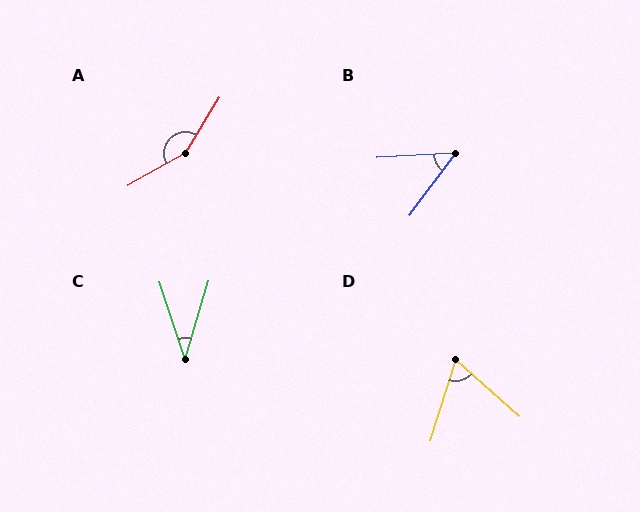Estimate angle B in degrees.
Approximately 50 degrees.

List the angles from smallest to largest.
C (35°), B (50°), D (65°), A (151°).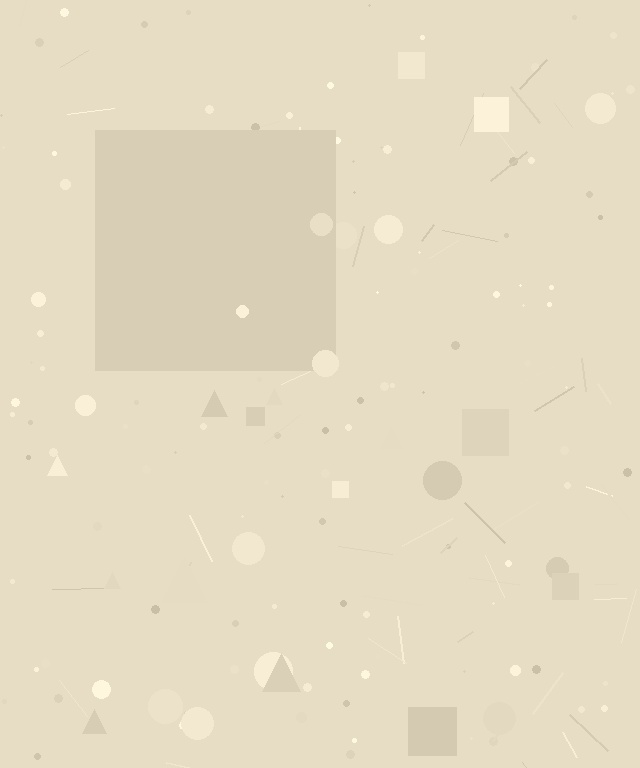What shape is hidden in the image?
A square is hidden in the image.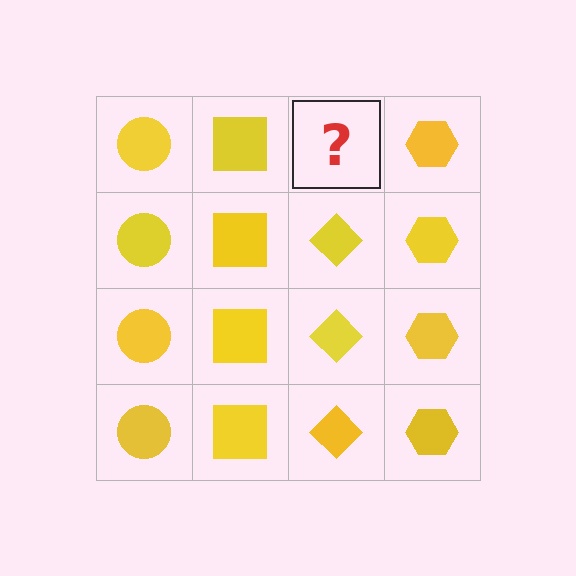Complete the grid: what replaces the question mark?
The question mark should be replaced with a yellow diamond.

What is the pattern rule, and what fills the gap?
The rule is that each column has a consistent shape. The gap should be filled with a yellow diamond.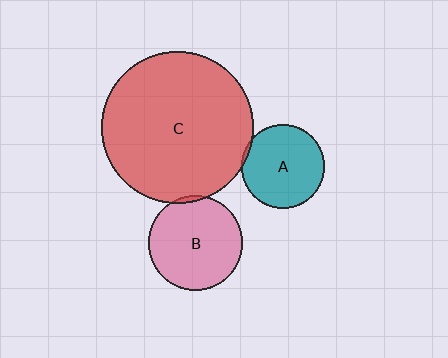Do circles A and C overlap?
Yes.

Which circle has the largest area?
Circle C (red).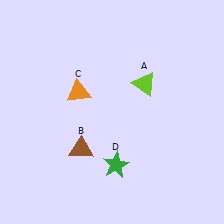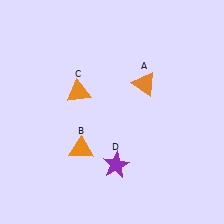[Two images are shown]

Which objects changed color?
A changed from lime to orange. B changed from brown to orange. D changed from green to purple.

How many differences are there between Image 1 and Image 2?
There are 3 differences between the two images.